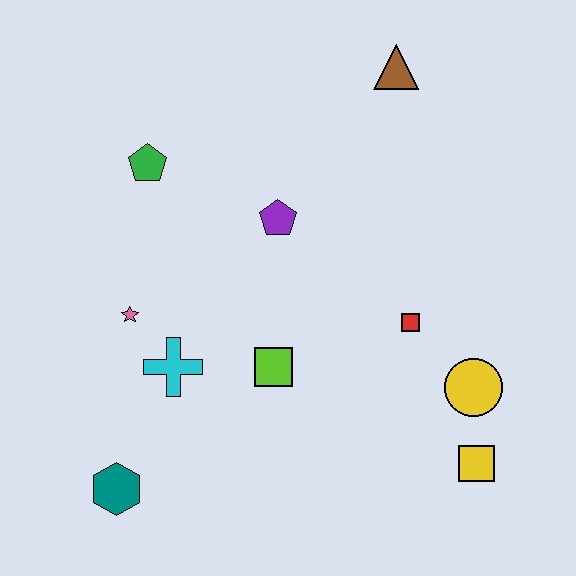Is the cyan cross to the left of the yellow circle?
Yes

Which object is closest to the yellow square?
The yellow circle is closest to the yellow square.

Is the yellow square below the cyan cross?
Yes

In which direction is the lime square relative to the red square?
The lime square is to the left of the red square.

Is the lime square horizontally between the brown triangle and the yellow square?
No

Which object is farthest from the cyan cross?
The brown triangle is farthest from the cyan cross.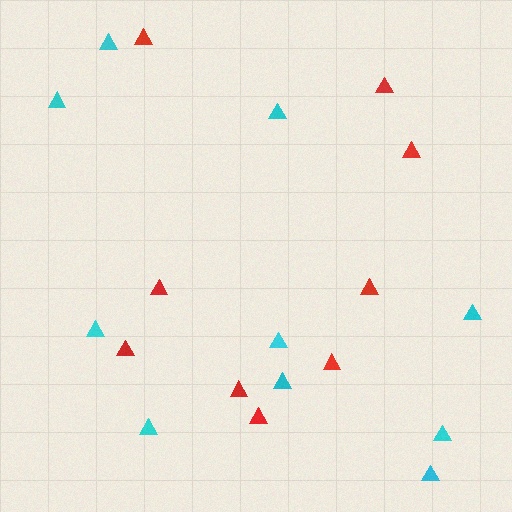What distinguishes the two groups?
There are 2 groups: one group of cyan triangles (10) and one group of red triangles (9).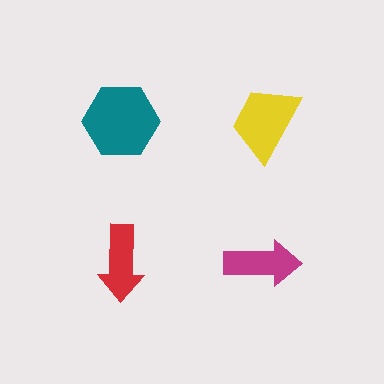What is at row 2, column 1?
A red arrow.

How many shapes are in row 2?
2 shapes.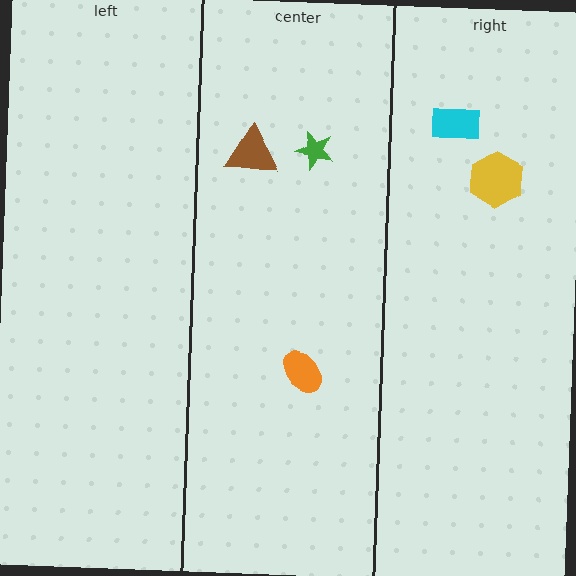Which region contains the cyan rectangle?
The right region.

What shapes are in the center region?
The brown triangle, the green star, the orange ellipse.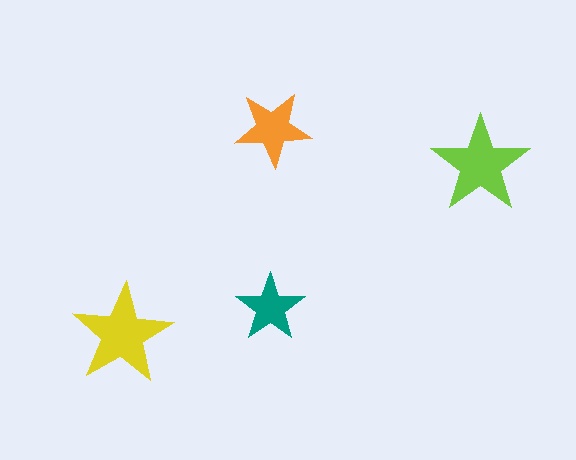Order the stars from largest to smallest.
the yellow one, the lime one, the orange one, the teal one.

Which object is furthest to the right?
The lime star is rightmost.